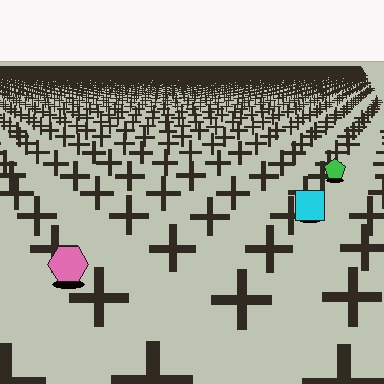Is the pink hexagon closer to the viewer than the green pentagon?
Yes. The pink hexagon is closer — you can tell from the texture gradient: the ground texture is coarser near it.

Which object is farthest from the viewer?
The green pentagon is farthest from the viewer. It appears smaller and the ground texture around it is denser.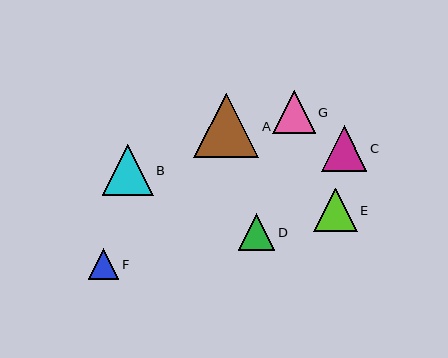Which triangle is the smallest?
Triangle F is the smallest with a size of approximately 30 pixels.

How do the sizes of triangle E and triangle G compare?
Triangle E and triangle G are approximately the same size.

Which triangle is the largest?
Triangle A is the largest with a size of approximately 65 pixels.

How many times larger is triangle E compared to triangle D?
Triangle E is approximately 1.2 times the size of triangle D.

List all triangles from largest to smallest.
From largest to smallest: A, B, C, E, G, D, F.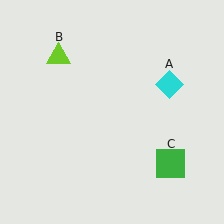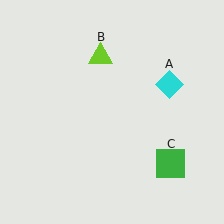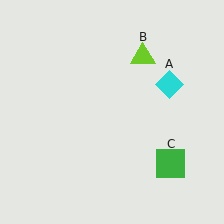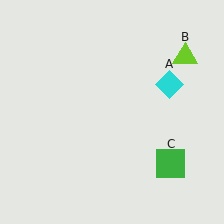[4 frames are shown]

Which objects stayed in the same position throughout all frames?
Cyan diamond (object A) and green square (object C) remained stationary.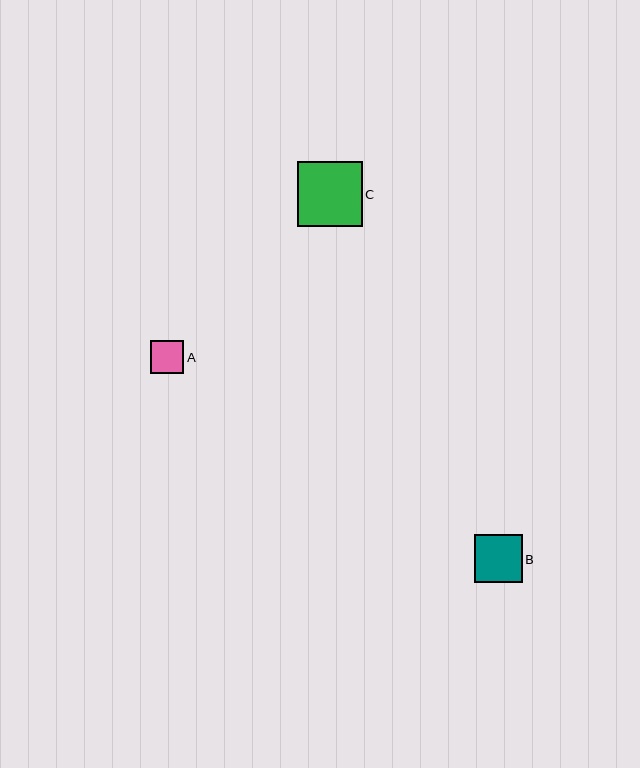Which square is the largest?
Square C is the largest with a size of approximately 65 pixels.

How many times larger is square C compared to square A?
Square C is approximately 2.0 times the size of square A.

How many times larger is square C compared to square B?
Square C is approximately 1.4 times the size of square B.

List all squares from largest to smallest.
From largest to smallest: C, B, A.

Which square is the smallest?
Square A is the smallest with a size of approximately 33 pixels.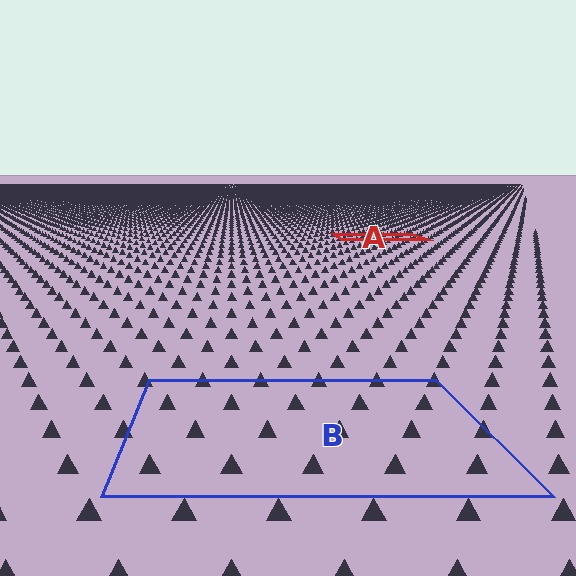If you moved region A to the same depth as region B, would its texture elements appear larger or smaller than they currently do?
They would appear larger. At a closer depth, the same texture elements are projected at a bigger on-screen size.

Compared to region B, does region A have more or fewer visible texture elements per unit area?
Region A has more texture elements per unit area — they are packed more densely because it is farther away.